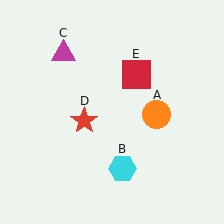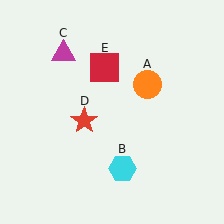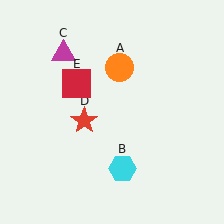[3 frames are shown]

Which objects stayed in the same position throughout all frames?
Cyan hexagon (object B) and magenta triangle (object C) and red star (object D) remained stationary.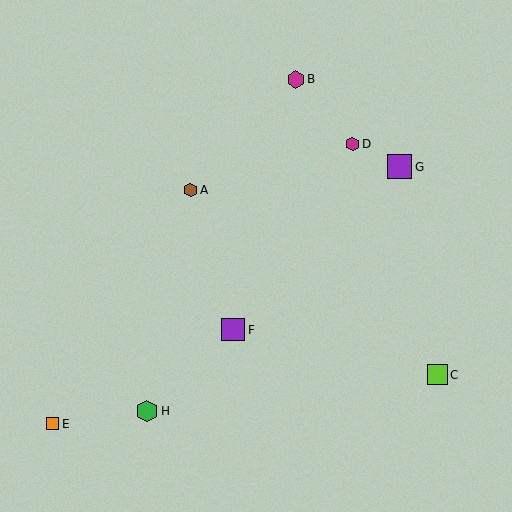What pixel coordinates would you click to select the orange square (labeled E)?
Click at (53, 424) to select the orange square E.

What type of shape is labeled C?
Shape C is a lime square.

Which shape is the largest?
The purple square (labeled G) is the largest.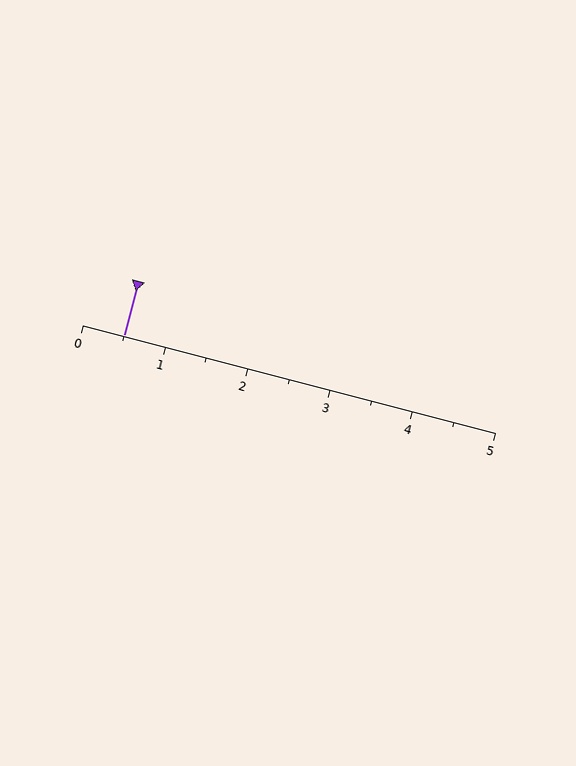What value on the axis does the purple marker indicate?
The marker indicates approximately 0.5.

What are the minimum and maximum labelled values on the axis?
The axis runs from 0 to 5.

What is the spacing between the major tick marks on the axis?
The major ticks are spaced 1 apart.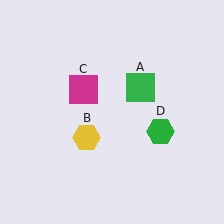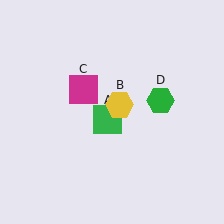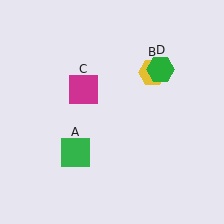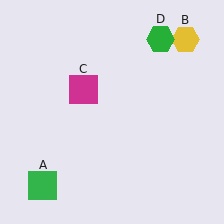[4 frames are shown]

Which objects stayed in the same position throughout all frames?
Magenta square (object C) remained stationary.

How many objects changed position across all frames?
3 objects changed position: green square (object A), yellow hexagon (object B), green hexagon (object D).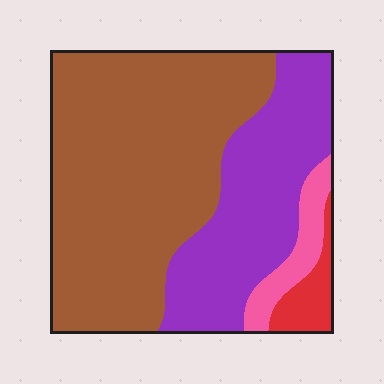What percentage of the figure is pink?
Pink covers about 5% of the figure.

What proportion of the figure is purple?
Purple covers around 30% of the figure.